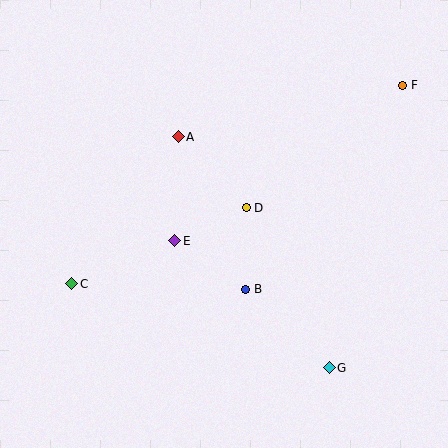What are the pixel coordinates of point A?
Point A is at (178, 137).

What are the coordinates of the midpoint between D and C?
The midpoint between D and C is at (159, 246).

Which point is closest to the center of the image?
Point D at (246, 208) is closest to the center.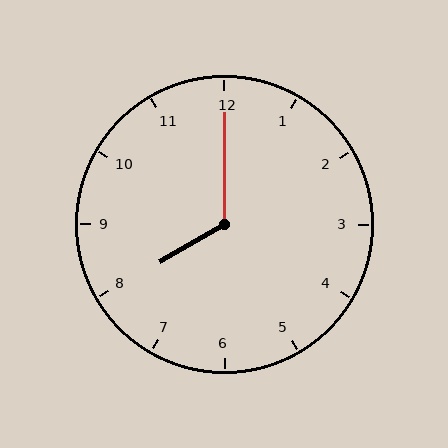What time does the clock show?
8:00.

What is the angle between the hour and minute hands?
Approximately 120 degrees.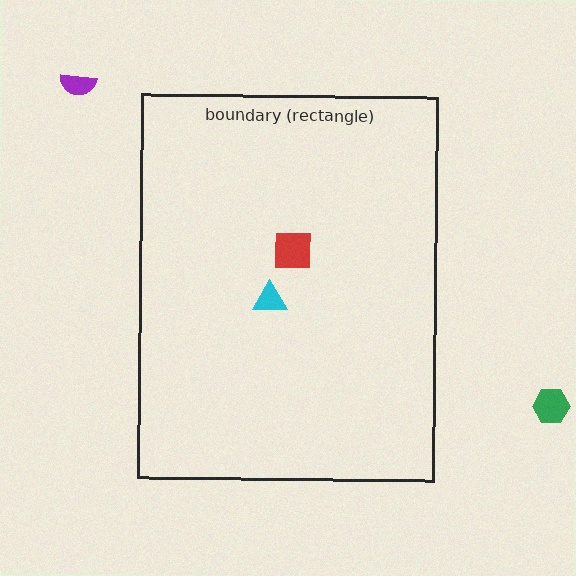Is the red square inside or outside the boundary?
Inside.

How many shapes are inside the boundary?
2 inside, 2 outside.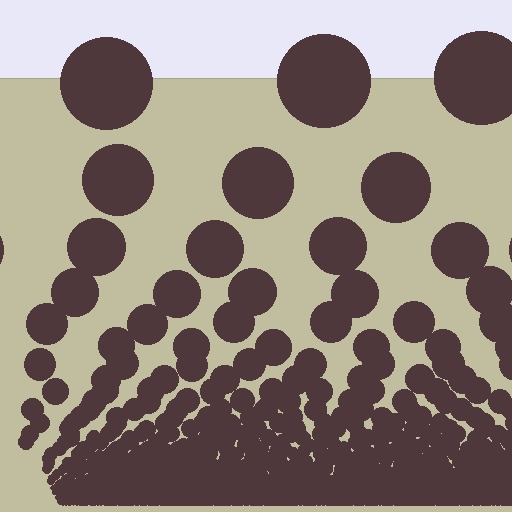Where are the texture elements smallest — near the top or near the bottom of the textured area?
Near the bottom.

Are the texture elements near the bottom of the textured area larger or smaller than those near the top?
Smaller. The gradient is inverted — elements near the bottom are smaller and denser.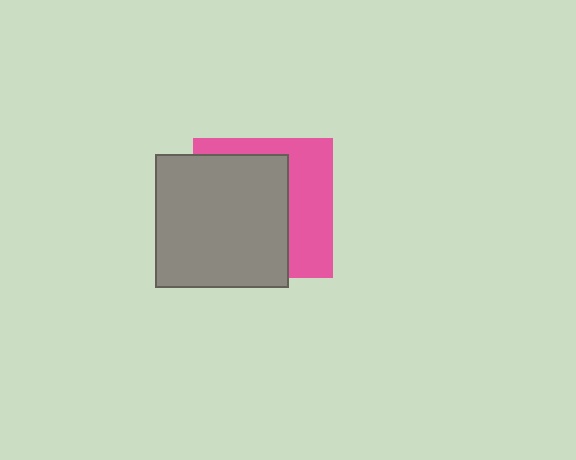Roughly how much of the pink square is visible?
A small part of it is visible (roughly 39%).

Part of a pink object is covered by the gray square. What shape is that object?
It is a square.